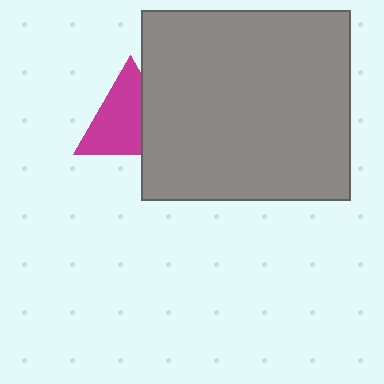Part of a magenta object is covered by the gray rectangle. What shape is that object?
It is a triangle.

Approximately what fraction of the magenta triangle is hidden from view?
Roughly 33% of the magenta triangle is hidden behind the gray rectangle.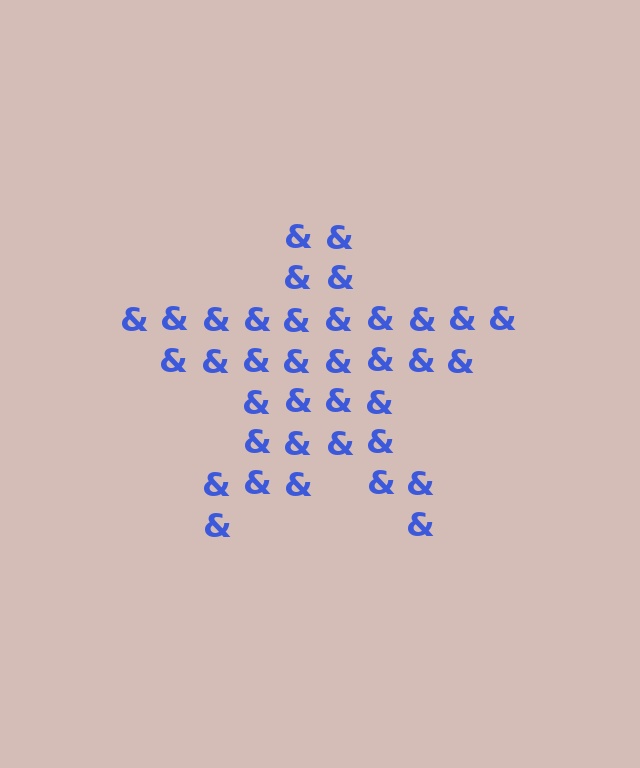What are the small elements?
The small elements are ampersands.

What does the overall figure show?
The overall figure shows a star.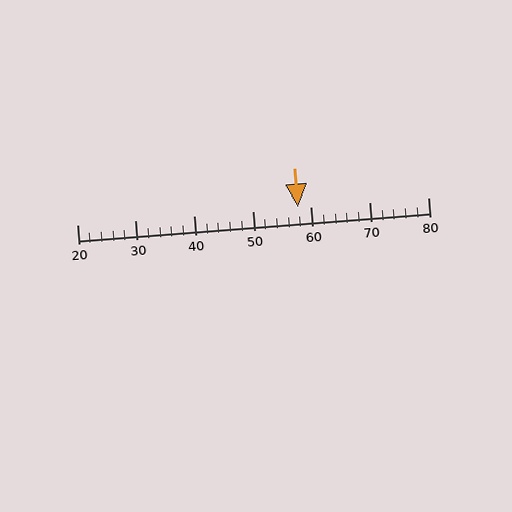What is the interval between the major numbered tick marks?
The major tick marks are spaced 10 units apart.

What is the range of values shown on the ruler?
The ruler shows values from 20 to 80.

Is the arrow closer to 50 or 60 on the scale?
The arrow is closer to 60.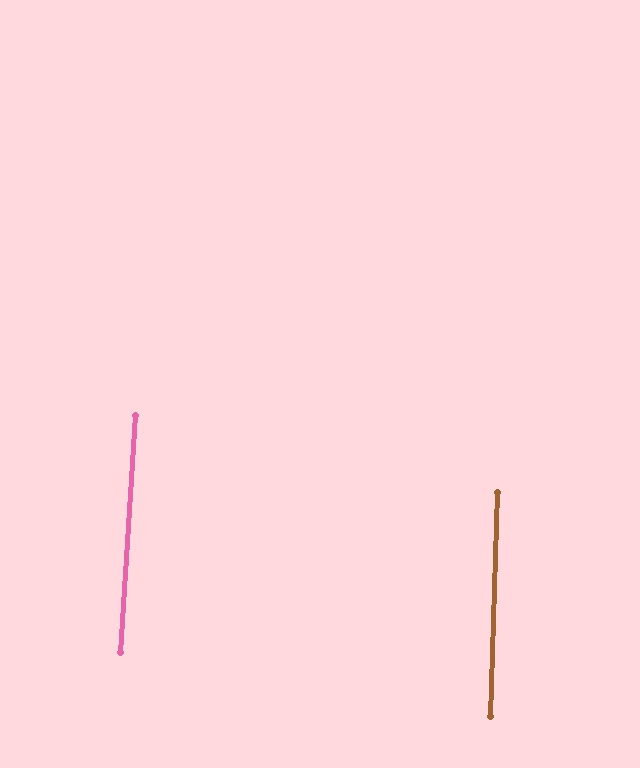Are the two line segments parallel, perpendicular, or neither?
Parallel — their directions differ by only 1.9°.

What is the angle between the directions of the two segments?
Approximately 2 degrees.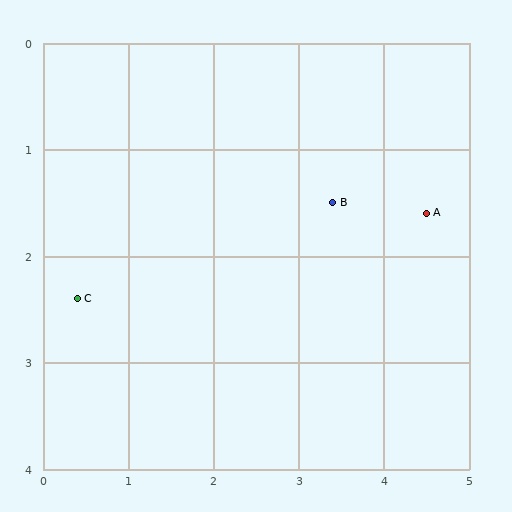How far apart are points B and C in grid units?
Points B and C are about 3.1 grid units apart.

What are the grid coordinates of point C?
Point C is at approximately (0.4, 2.4).